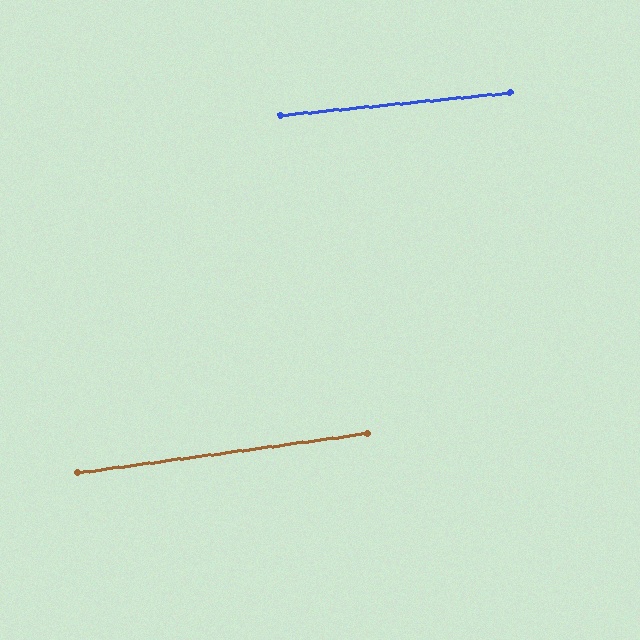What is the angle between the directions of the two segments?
Approximately 2 degrees.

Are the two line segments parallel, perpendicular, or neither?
Parallel — their directions differ by only 2.0°.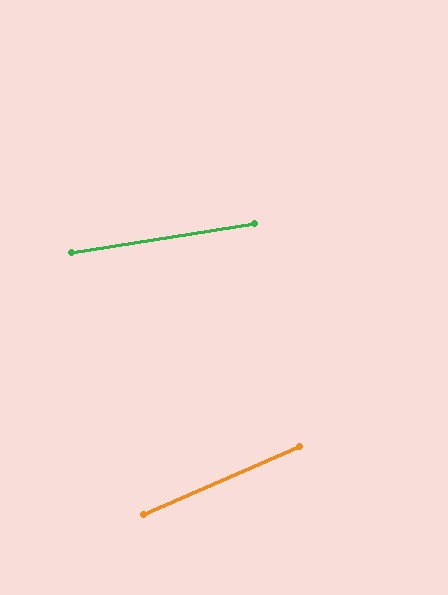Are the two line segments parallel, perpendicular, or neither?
Neither parallel nor perpendicular — they differ by about 15°.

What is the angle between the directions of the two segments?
Approximately 15 degrees.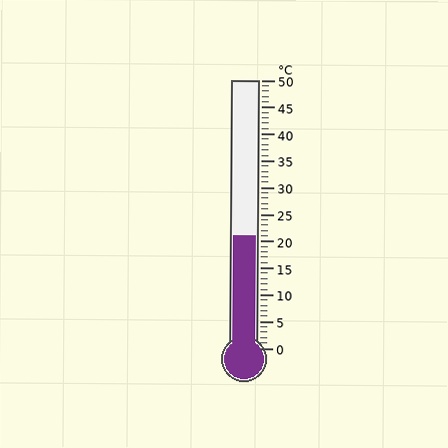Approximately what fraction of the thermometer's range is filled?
The thermometer is filled to approximately 40% of its range.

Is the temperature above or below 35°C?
The temperature is below 35°C.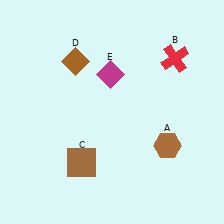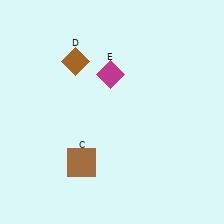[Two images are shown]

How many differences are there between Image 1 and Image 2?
There are 2 differences between the two images.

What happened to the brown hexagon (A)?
The brown hexagon (A) was removed in Image 2. It was in the bottom-right area of Image 1.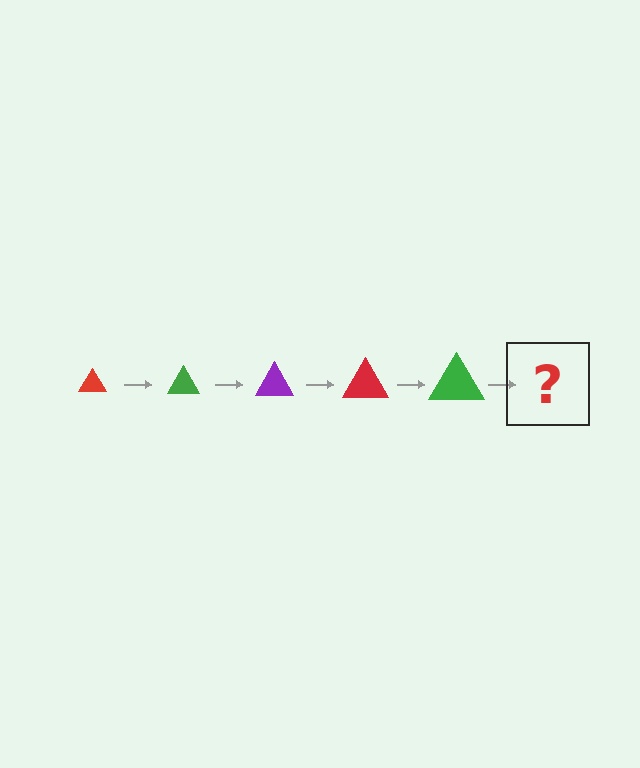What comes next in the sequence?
The next element should be a purple triangle, larger than the previous one.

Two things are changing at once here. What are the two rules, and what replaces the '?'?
The two rules are that the triangle grows larger each step and the color cycles through red, green, and purple. The '?' should be a purple triangle, larger than the previous one.